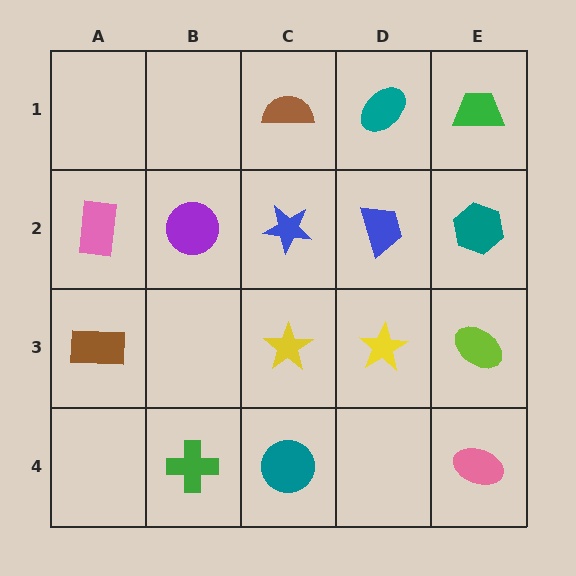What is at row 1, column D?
A teal ellipse.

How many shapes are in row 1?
3 shapes.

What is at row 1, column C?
A brown semicircle.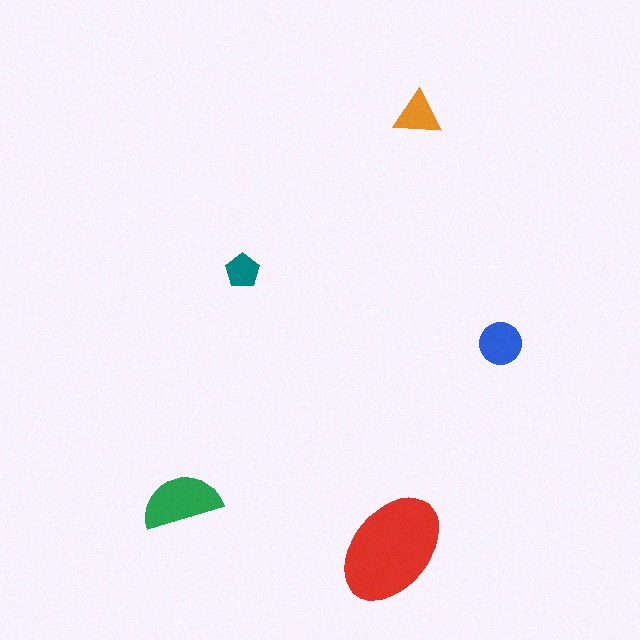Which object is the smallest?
The teal pentagon.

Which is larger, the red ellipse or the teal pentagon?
The red ellipse.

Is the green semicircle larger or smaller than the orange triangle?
Larger.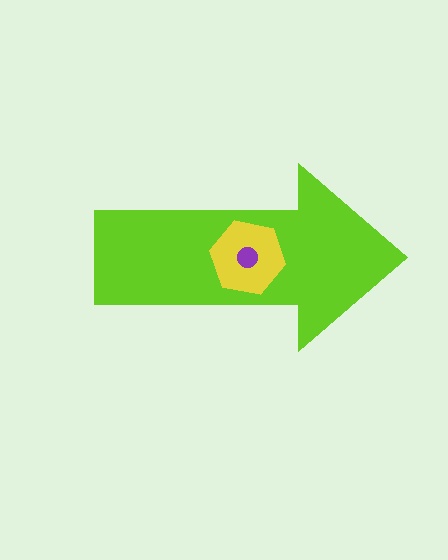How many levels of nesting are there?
3.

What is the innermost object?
The purple circle.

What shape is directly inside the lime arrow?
The yellow hexagon.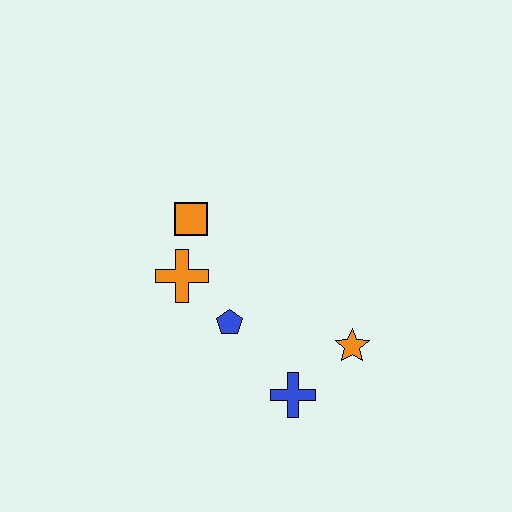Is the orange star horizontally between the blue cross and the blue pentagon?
No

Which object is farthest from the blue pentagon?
The orange star is farthest from the blue pentagon.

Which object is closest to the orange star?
The blue cross is closest to the orange star.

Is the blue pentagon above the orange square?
No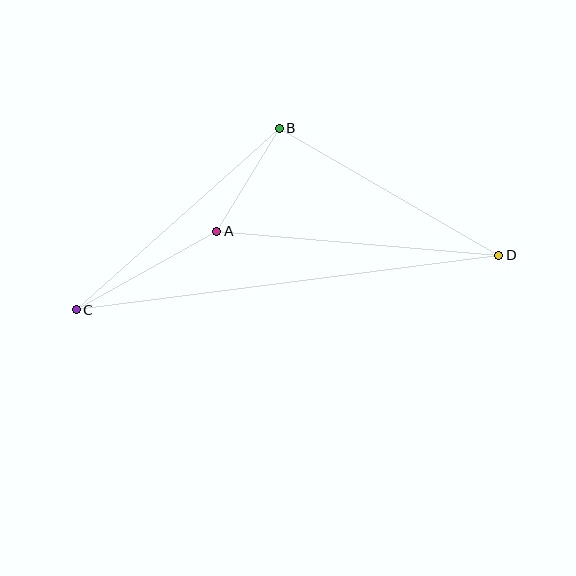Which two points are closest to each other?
Points A and B are closest to each other.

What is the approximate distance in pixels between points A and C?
The distance between A and C is approximately 161 pixels.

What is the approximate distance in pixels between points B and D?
The distance between B and D is approximately 254 pixels.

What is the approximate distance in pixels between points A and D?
The distance between A and D is approximately 283 pixels.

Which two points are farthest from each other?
Points C and D are farthest from each other.